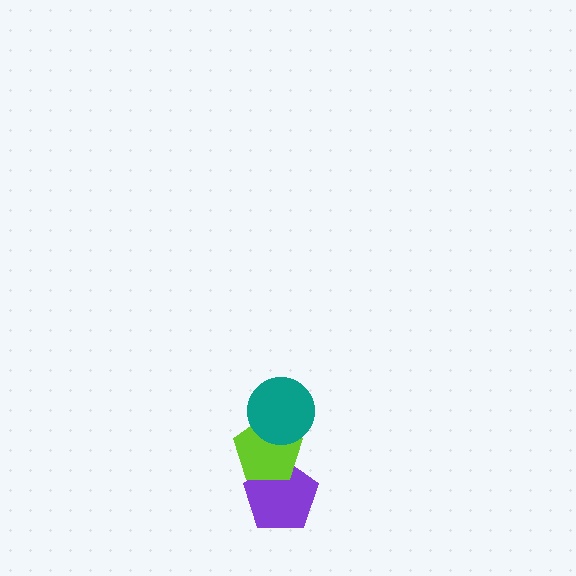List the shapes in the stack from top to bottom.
From top to bottom: the teal circle, the lime pentagon, the purple pentagon.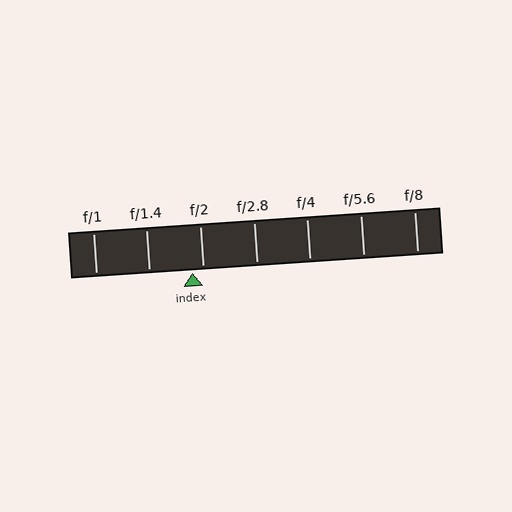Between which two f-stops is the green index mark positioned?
The index mark is between f/1.4 and f/2.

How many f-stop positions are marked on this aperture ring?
There are 7 f-stop positions marked.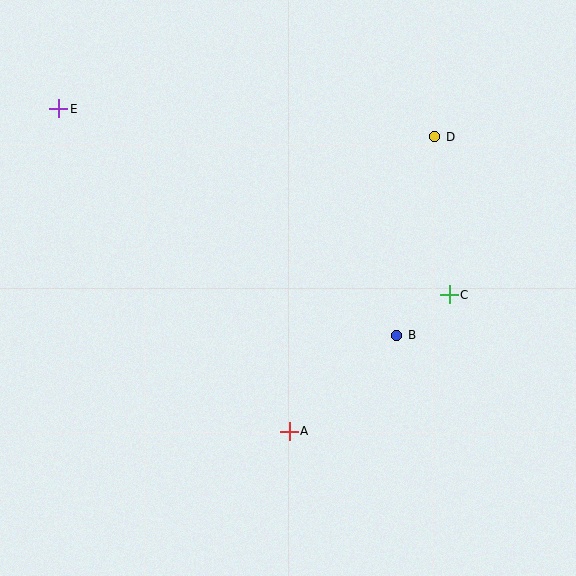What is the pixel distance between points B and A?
The distance between B and A is 144 pixels.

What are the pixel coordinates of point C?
Point C is at (449, 295).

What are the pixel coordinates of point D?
Point D is at (435, 137).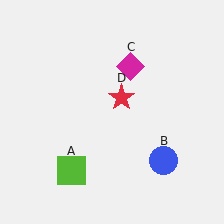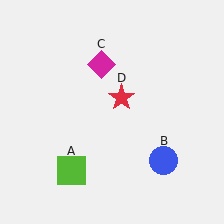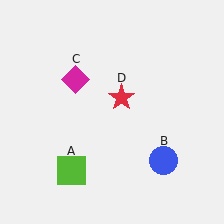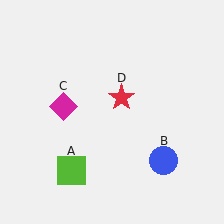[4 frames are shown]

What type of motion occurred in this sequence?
The magenta diamond (object C) rotated counterclockwise around the center of the scene.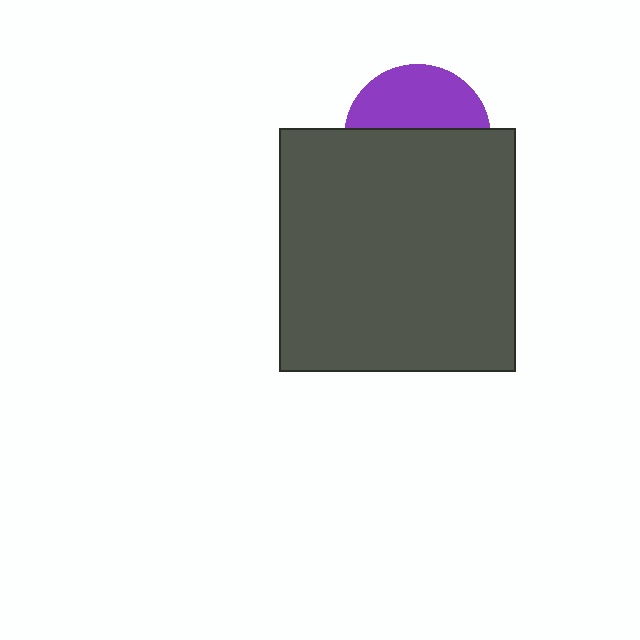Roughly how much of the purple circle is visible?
A small part of it is visible (roughly 41%).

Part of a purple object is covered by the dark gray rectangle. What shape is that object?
It is a circle.